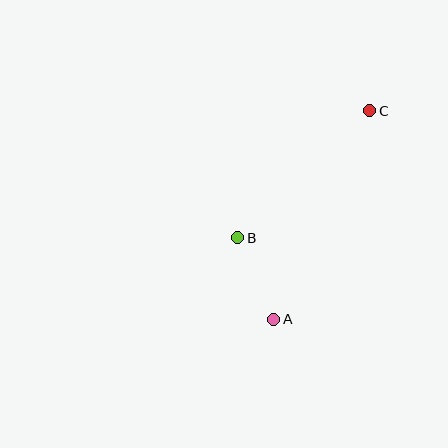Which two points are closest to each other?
Points A and B are closest to each other.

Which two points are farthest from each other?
Points A and C are farthest from each other.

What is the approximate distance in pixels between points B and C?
The distance between B and C is approximately 184 pixels.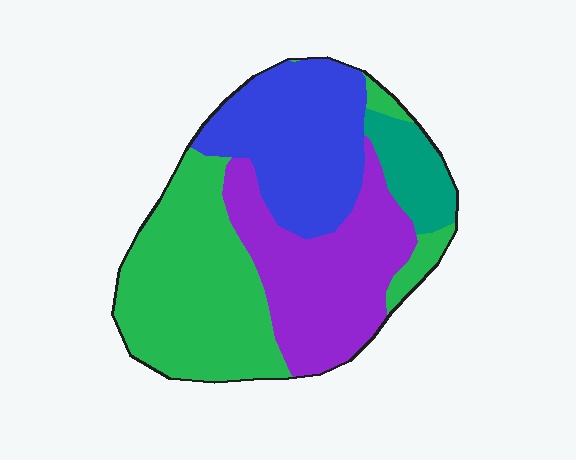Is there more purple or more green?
Green.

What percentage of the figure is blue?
Blue covers around 25% of the figure.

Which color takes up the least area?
Teal, at roughly 10%.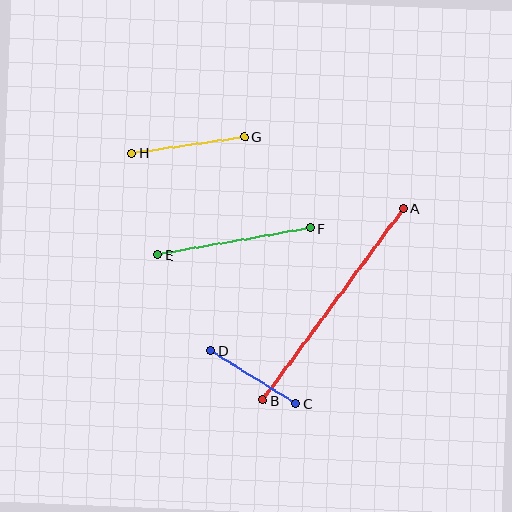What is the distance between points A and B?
The distance is approximately 238 pixels.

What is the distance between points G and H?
The distance is approximately 113 pixels.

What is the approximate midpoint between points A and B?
The midpoint is at approximately (333, 304) pixels.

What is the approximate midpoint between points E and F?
The midpoint is at approximately (234, 241) pixels.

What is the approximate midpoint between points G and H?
The midpoint is at approximately (188, 145) pixels.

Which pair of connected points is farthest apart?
Points A and B are farthest apart.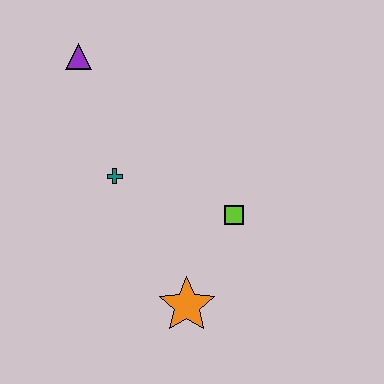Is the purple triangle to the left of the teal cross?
Yes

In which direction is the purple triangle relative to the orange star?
The purple triangle is above the orange star.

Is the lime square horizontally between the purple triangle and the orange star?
No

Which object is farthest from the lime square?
The purple triangle is farthest from the lime square.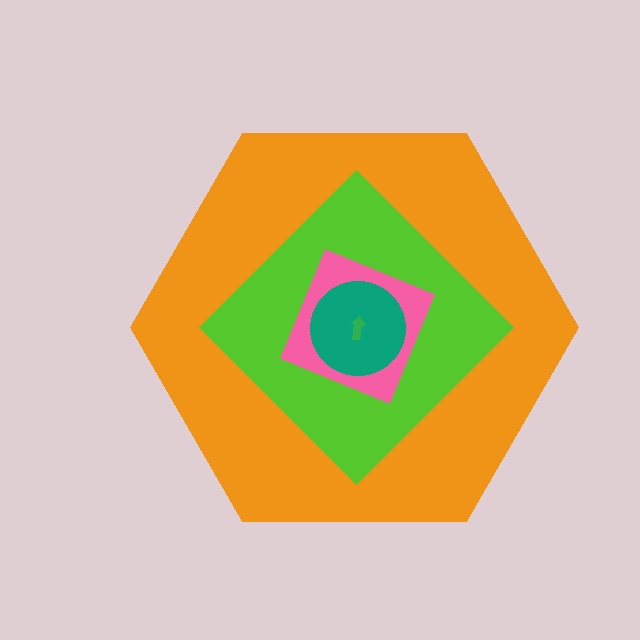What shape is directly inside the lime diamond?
The pink square.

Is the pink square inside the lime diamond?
Yes.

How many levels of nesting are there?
5.